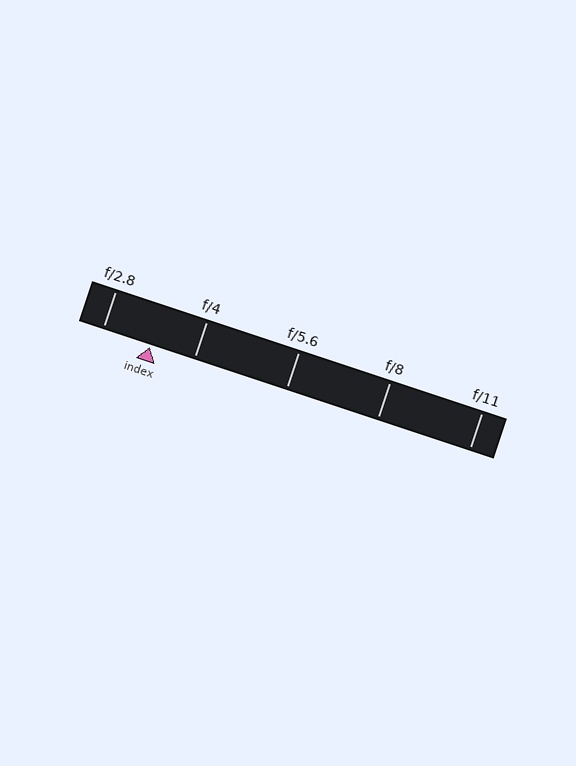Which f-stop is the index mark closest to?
The index mark is closest to f/4.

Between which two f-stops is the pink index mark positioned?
The index mark is between f/2.8 and f/4.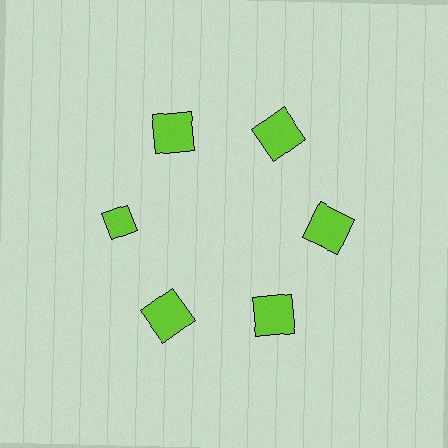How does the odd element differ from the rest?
It has a different shape: diamond instead of square.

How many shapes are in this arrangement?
There are 6 shapes arranged in a ring pattern.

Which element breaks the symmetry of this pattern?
The lime diamond at roughly the 9 o'clock position breaks the symmetry. All other shapes are lime squares.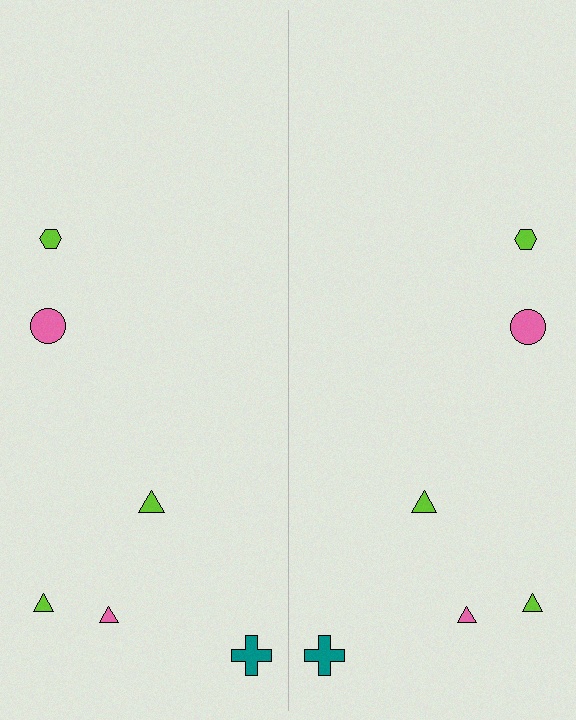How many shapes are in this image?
There are 12 shapes in this image.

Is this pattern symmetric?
Yes, this pattern has bilateral (reflection) symmetry.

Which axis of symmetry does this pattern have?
The pattern has a vertical axis of symmetry running through the center of the image.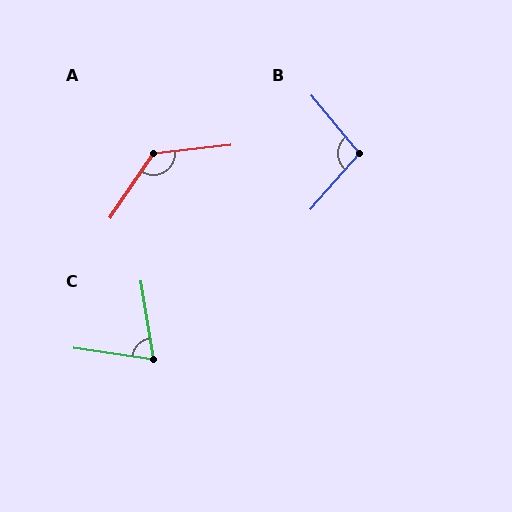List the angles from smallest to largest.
C (73°), B (99°), A (130°).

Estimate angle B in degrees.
Approximately 99 degrees.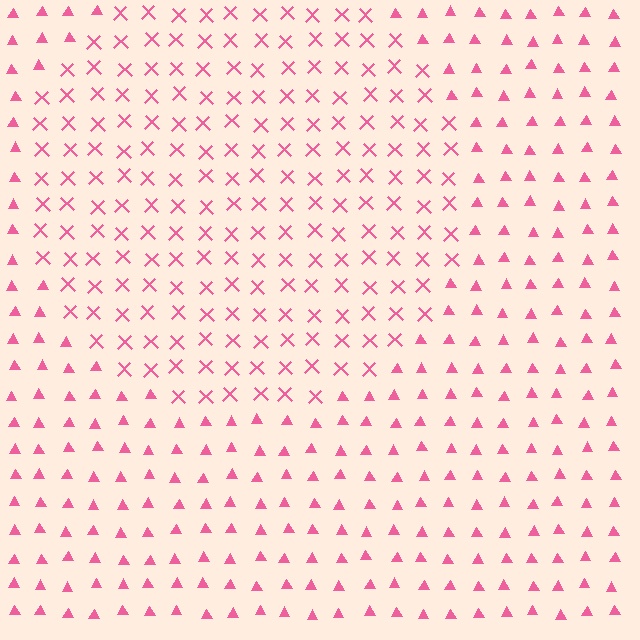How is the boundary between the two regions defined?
The boundary is defined by a change in element shape: X marks inside vs. triangles outside. All elements share the same color and spacing.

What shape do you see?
I see a circle.